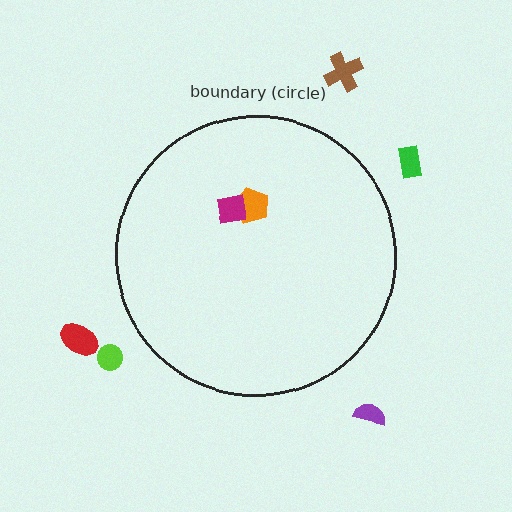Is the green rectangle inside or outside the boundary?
Outside.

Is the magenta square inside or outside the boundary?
Inside.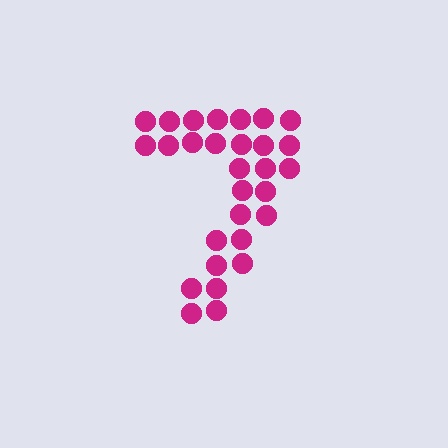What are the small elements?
The small elements are circles.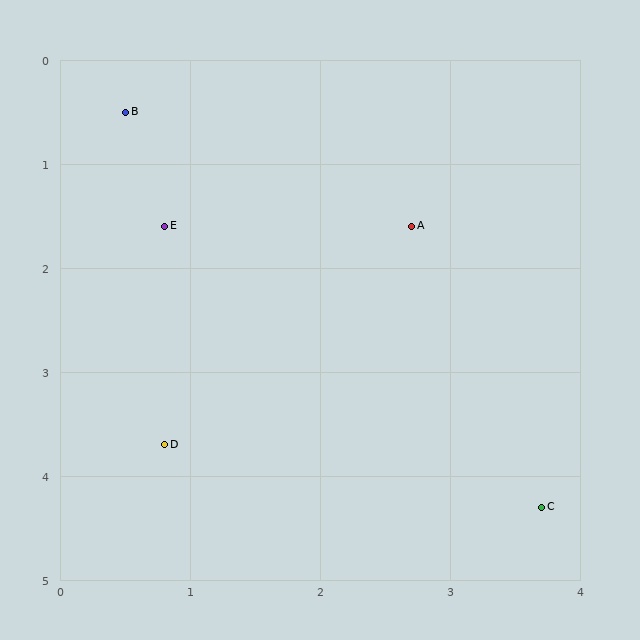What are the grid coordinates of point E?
Point E is at approximately (0.8, 1.6).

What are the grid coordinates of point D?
Point D is at approximately (0.8, 3.7).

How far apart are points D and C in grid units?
Points D and C are about 3.0 grid units apart.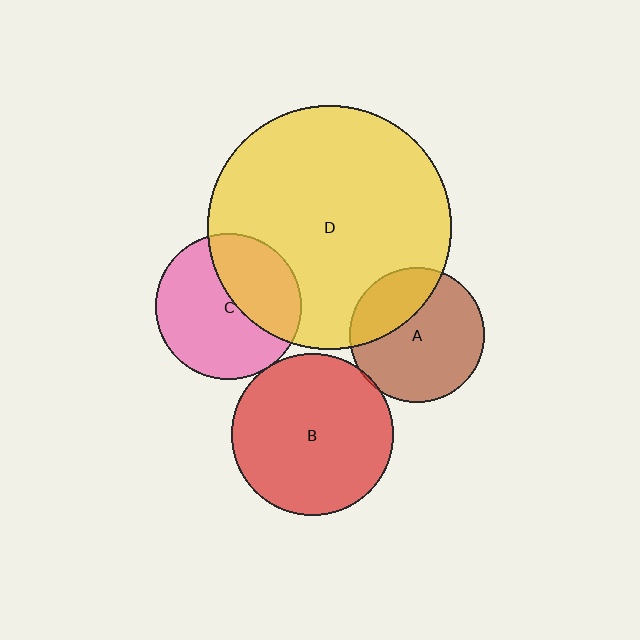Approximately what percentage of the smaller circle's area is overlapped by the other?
Approximately 5%.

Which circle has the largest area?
Circle D (yellow).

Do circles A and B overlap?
Yes.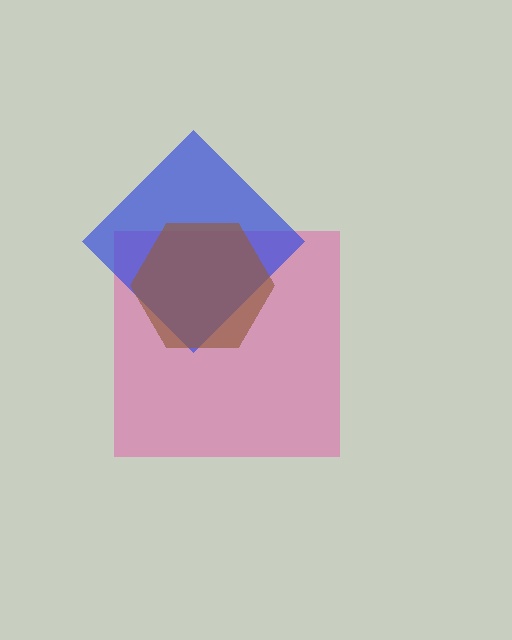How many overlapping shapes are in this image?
There are 3 overlapping shapes in the image.